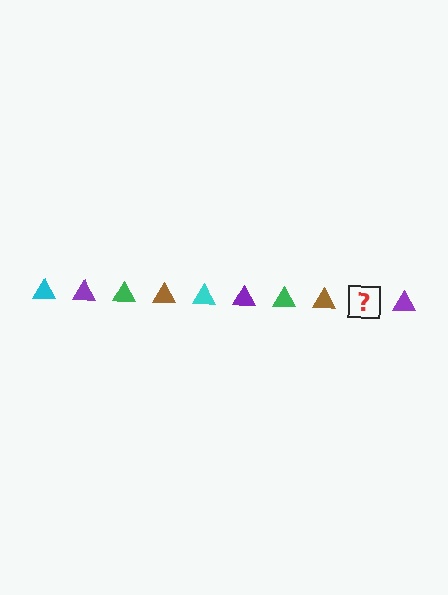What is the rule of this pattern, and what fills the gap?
The rule is that the pattern cycles through cyan, purple, green, brown triangles. The gap should be filled with a cyan triangle.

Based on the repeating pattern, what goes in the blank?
The blank should be a cyan triangle.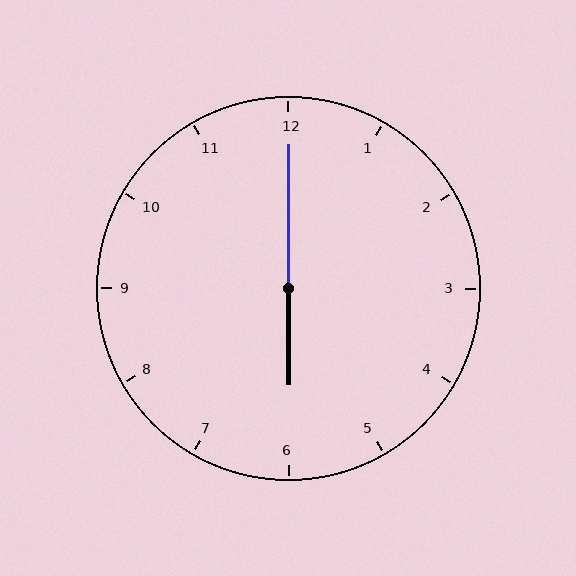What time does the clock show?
6:00.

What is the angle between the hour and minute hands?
Approximately 180 degrees.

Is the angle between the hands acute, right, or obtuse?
It is obtuse.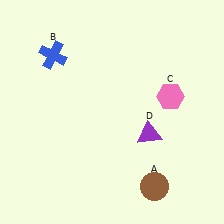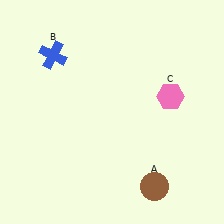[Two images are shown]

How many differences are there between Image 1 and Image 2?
There is 1 difference between the two images.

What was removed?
The purple triangle (D) was removed in Image 2.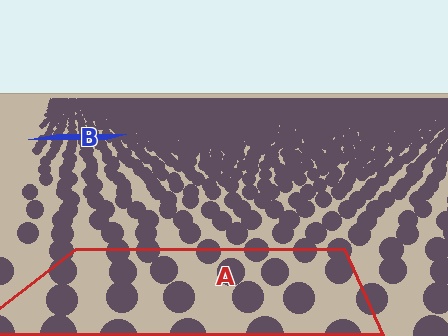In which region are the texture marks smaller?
The texture marks are smaller in region B, because it is farther away.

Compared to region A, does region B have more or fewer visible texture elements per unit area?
Region B has more texture elements per unit area — they are packed more densely because it is farther away.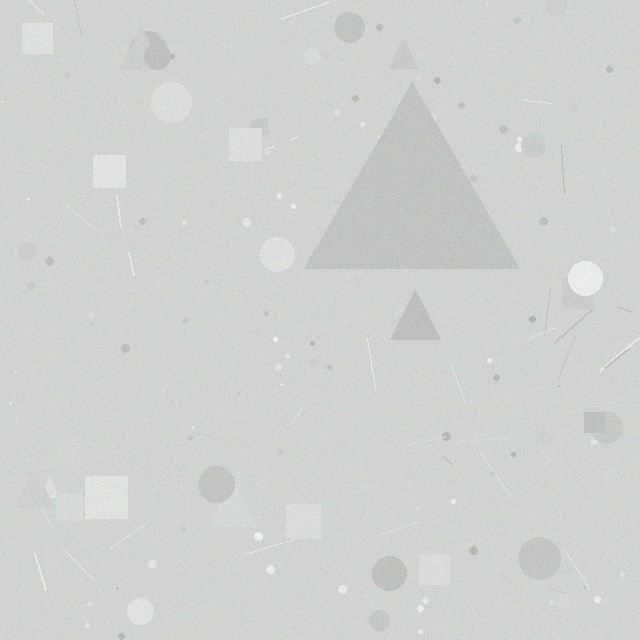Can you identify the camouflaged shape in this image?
The camouflaged shape is a triangle.